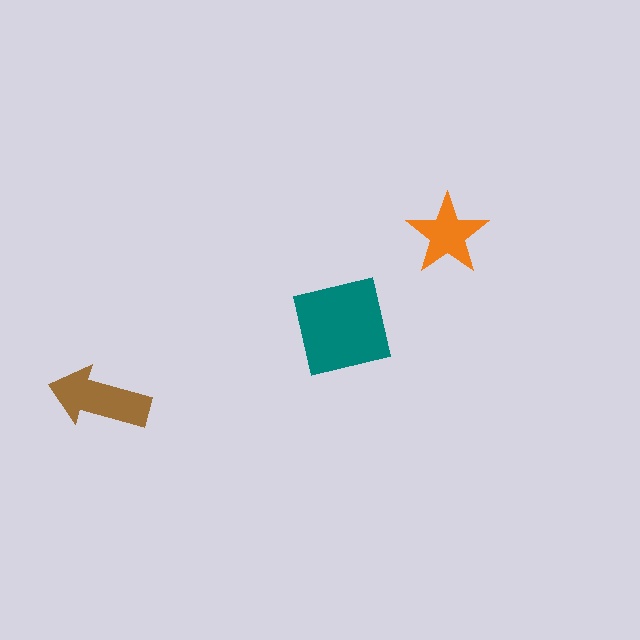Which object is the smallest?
The orange star.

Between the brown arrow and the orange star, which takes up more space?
The brown arrow.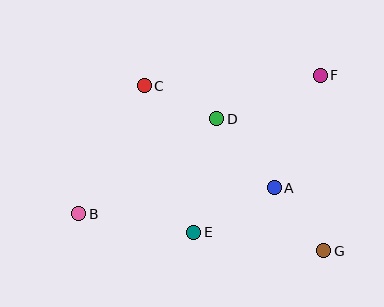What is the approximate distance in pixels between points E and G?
The distance between E and G is approximately 131 pixels.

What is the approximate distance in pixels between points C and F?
The distance between C and F is approximately 176 pixels.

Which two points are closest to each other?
Points C and D are closest to each other.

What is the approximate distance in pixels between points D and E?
The distance between D and E is approximately 115 pixels.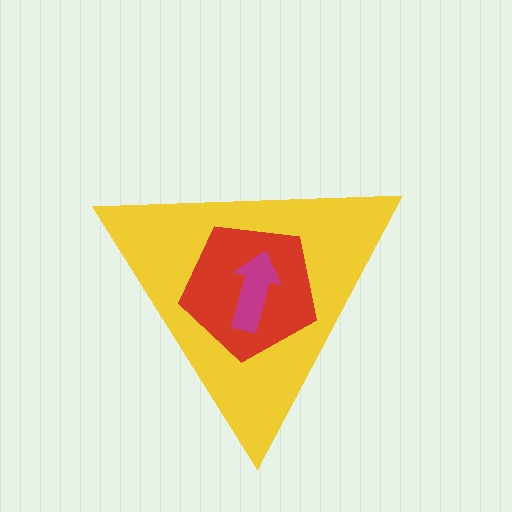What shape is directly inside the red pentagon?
The magenta arrow.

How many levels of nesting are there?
3.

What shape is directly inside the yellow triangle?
The red pentagon.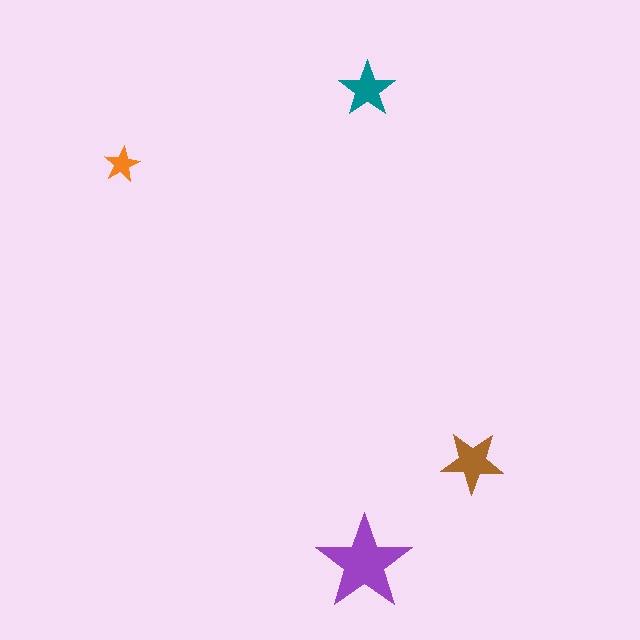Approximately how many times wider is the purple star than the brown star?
About 1.5 times wider.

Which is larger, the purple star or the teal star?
The purple one.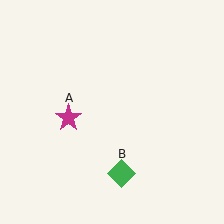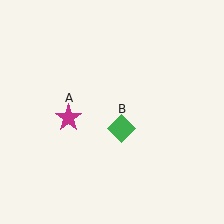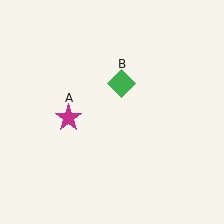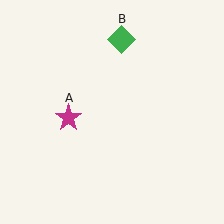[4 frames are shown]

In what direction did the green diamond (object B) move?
The green diamond (object B) moved up.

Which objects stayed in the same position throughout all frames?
Magenta star (object A) remained stationary.